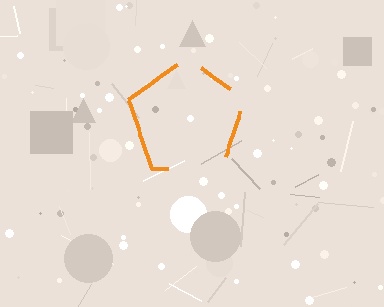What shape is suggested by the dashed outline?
The dashed outline suggests a pentagon.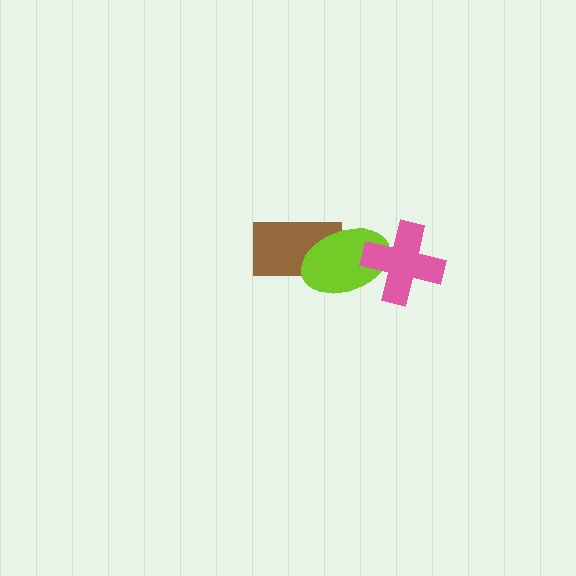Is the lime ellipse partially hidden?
Yes, it is partially covered by another shape.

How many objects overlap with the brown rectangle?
1 object overlaps with the brown rectangle.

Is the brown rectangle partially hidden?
Yes, it is partially covered by another shape.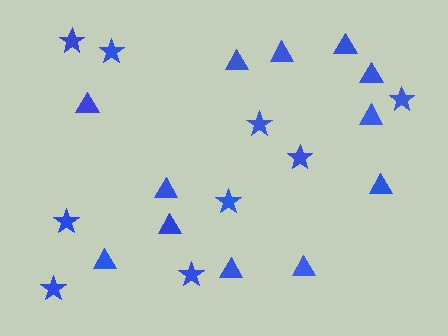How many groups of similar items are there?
There are 2 groups: one group of triangles (12) and one group of stars (9).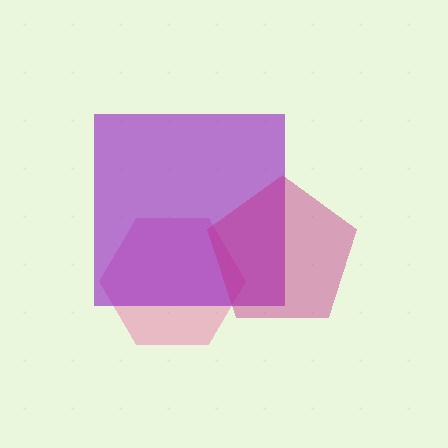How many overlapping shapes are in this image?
There are 3 overlapping shapes in the image.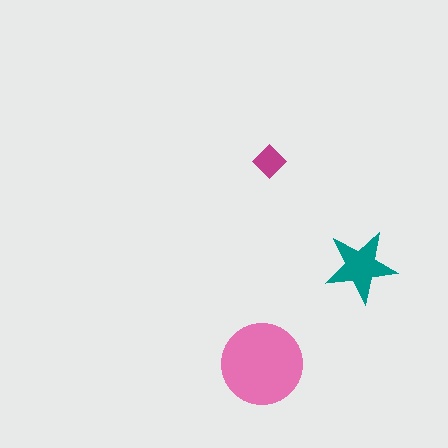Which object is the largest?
The pink circle.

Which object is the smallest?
The magenta diamond.